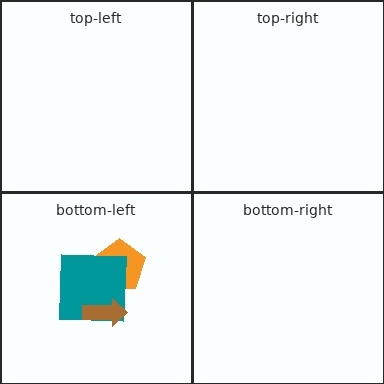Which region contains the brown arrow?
The bottom-left region.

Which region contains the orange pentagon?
The bottom-left region.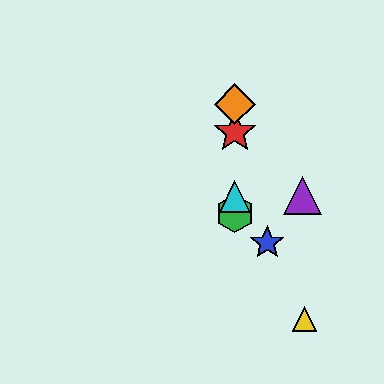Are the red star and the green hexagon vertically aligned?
Yes, both are at x≈235.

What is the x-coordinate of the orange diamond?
The orange diamond is at x≈235.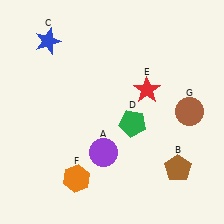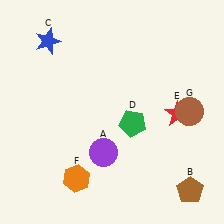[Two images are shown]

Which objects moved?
The objects that moved are: the brown pentagon (B), the red star (E).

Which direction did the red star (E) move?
The red star (E) moved right.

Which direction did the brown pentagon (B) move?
The brown pentagon (B) moved down.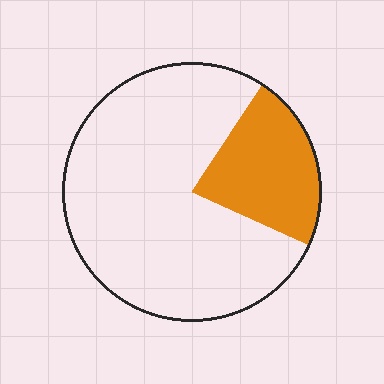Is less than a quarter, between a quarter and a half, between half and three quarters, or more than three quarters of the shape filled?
Less than a quarter.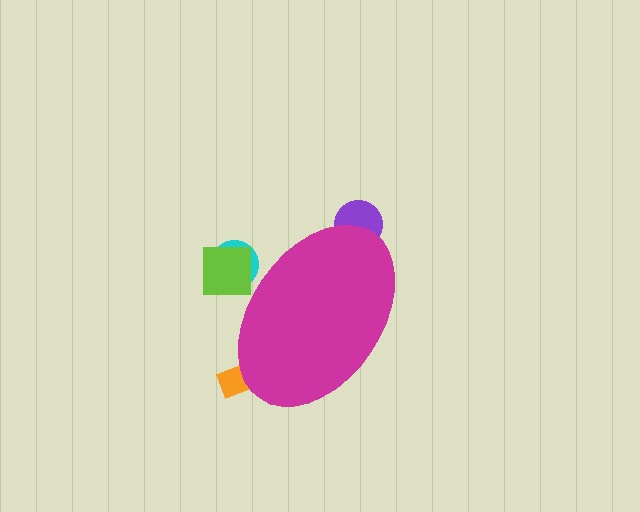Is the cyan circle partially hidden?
Yes, the cyan circle is partially hidden behind the magenta ellipse.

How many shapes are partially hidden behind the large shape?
4 shapes are partially hidden.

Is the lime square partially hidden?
Yes, the lime square is partially hidden behind the magenta ellipse.